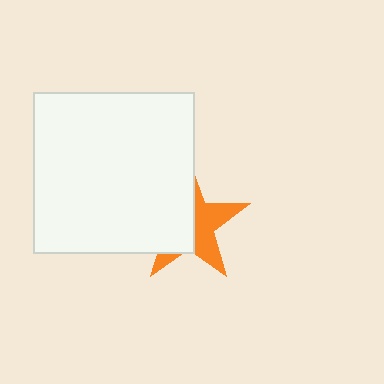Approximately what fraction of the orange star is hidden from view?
Roughly 55% of the orange star is hidden behind the white square.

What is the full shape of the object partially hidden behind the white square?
The partially hidden object is an orange star.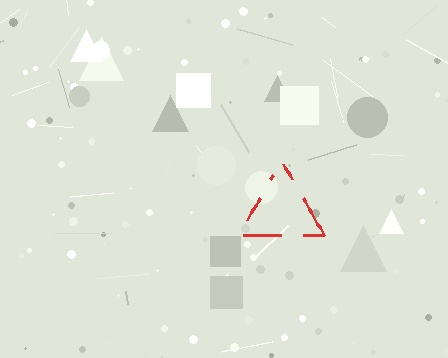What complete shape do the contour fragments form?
The contour fragments form a triangle.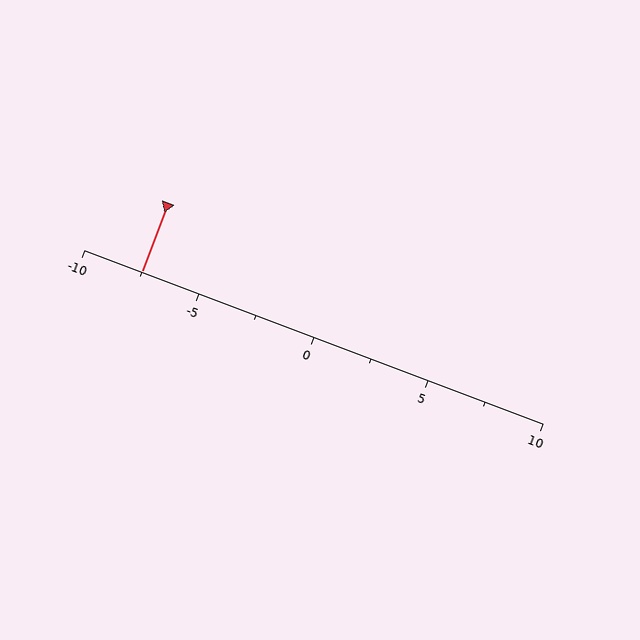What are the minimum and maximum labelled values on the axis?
The axis runs from -10 to 10.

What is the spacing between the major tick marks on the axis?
The major ticks are spaced 5 apart.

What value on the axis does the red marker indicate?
The marker indicates approximately -7.5.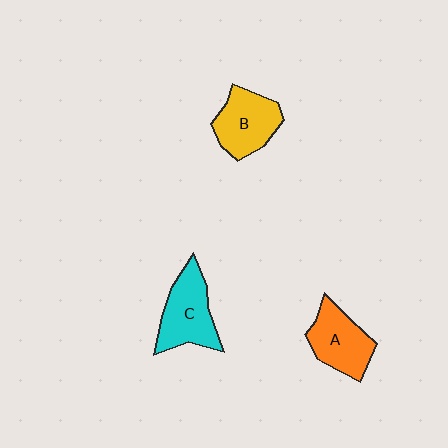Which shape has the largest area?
Shape C (cyan).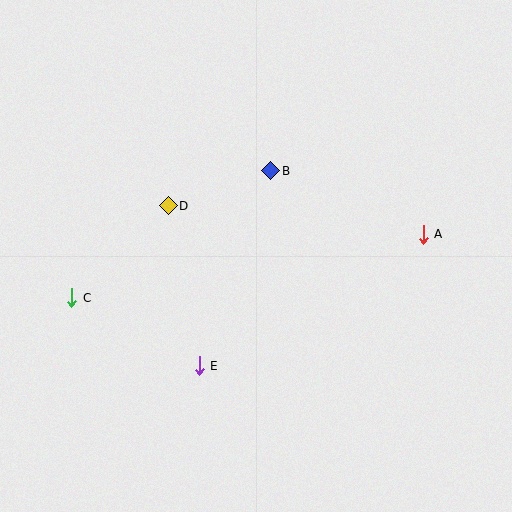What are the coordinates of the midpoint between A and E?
The midpoint between A and E is at (311, 300).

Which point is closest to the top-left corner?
Point D is closest to the top-left corner.